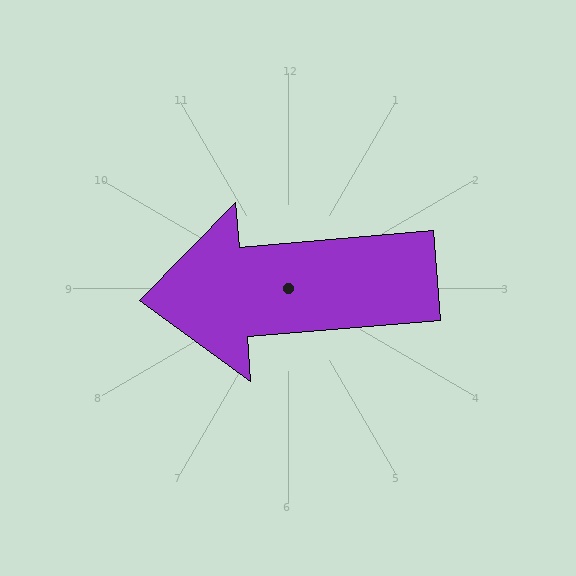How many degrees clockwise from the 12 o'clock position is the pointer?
Approximately 265 degrees.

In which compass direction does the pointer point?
West.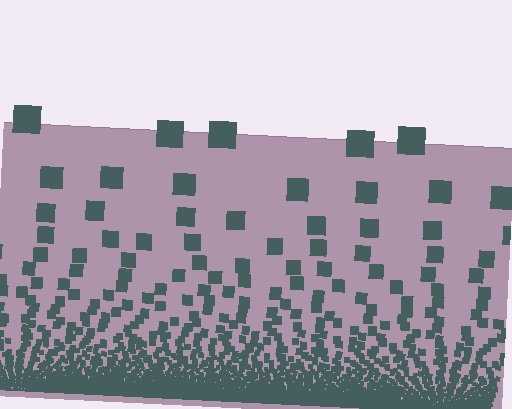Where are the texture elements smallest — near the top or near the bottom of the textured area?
Near the bottom.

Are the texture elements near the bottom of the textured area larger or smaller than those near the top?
Smaller. The gradient is inverted — elements near the bottom are smaller and denser.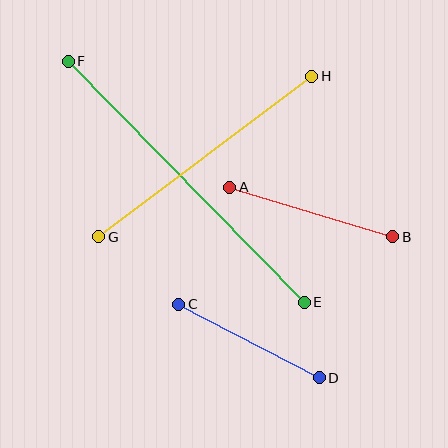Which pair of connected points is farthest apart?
Points E and F are farthest apart.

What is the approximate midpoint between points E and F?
The midpoint is at approximately (186, 182) pixels.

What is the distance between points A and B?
The distance is approximately 170 pixels.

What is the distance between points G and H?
The distance is approximately 267 pixels.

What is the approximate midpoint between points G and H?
The midpoint is at approximately (205, 156) pixels.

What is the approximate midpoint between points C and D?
The midpoint is at approximately (249, 341) pixels.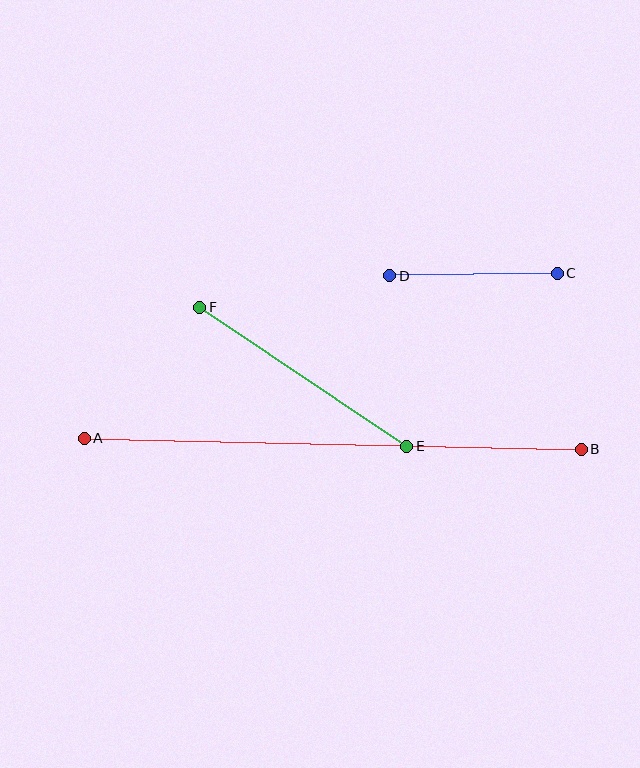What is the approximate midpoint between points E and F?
The midpoint is at approximately (303, 377) pixels.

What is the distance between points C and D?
The distance is approximately 167 pixels.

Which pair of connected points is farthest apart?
Points A and B are farthest apart.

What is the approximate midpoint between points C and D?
The midpoint is at approximately (473, 274) pixels.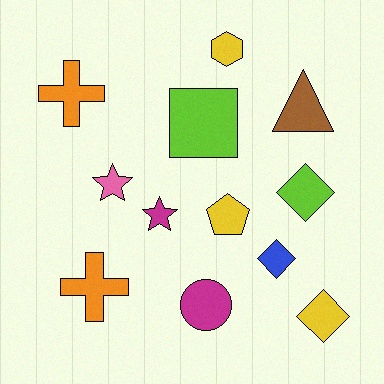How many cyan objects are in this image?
There are no cyan objects.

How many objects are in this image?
There are 12 objects.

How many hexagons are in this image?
There is 1 hexagon.